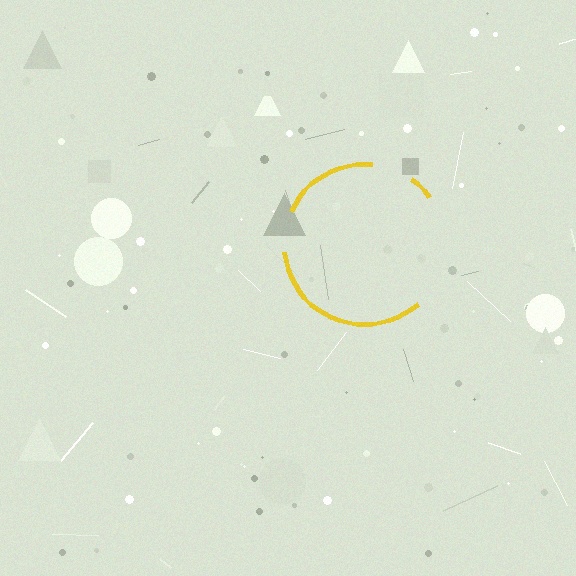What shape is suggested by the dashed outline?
The dashed outline suggests a circle.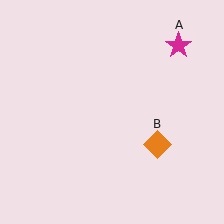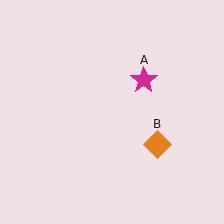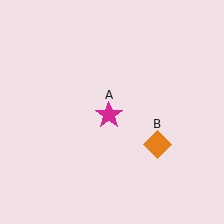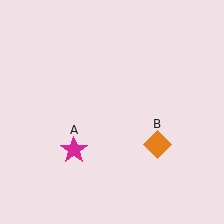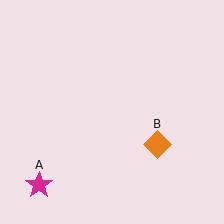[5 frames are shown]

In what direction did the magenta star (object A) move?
The magenta star (object A) moved down and to the left.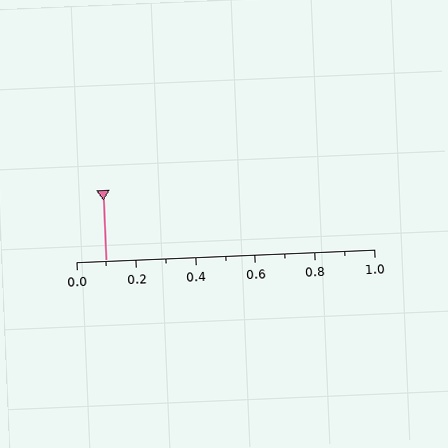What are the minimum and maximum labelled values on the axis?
The axis runs from 0.0 to 1.0.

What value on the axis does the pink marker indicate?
The marker indicates approximately 0.1.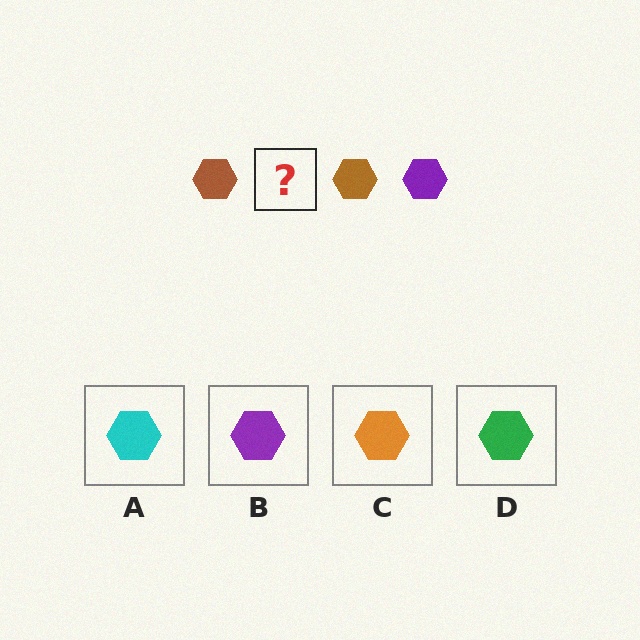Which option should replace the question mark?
Option B.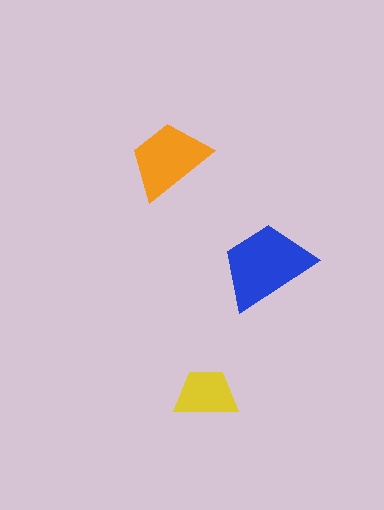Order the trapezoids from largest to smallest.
the blue one, the orange one, the yellow one.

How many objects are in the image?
There are 3 objects in the image.